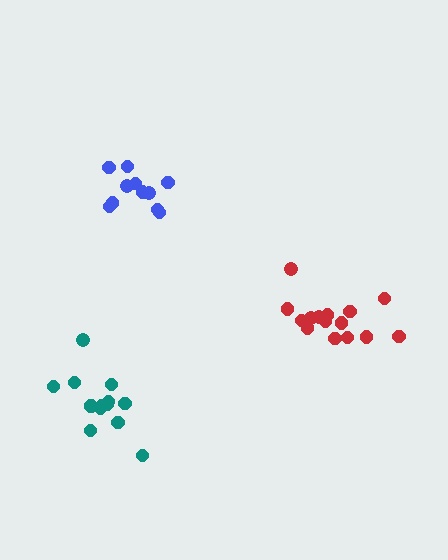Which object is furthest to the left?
The teal cluster is leftmost.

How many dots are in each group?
Group 1: 14 dots, Group 2: 15 dots, Group 3: 11 dots (40 total).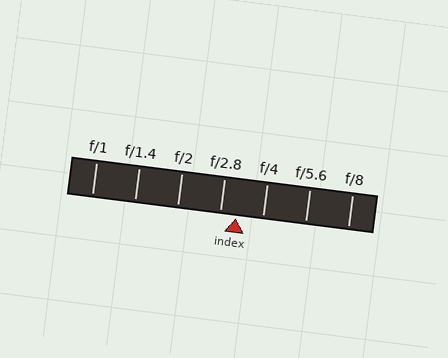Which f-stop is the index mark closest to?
The index mark is closest to f/2.8.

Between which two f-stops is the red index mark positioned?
The index mark is between f/2.8 and f/4.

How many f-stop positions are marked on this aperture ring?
There are 7 f-stop positions marked.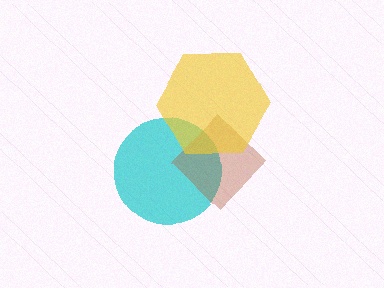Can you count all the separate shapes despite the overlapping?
Yes, there are 3 separate shapes.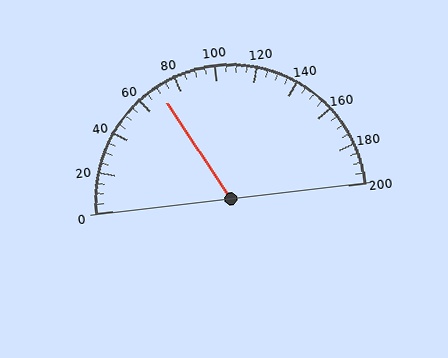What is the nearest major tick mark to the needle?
The nearest major tick mark is 80.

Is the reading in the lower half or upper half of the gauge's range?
The reading is in the lower half of the range (0 to 200).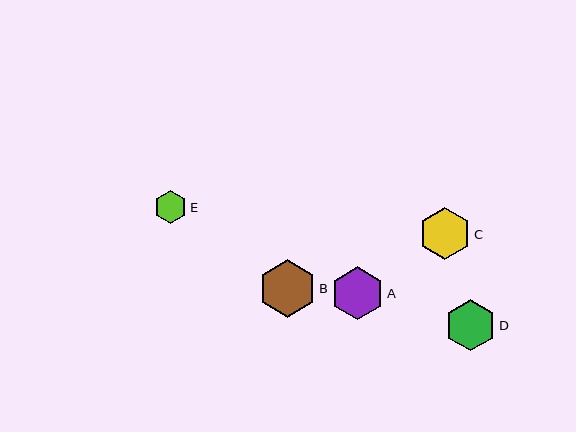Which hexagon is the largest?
Hexagon B is the largest with a size of approximately 57 pixels.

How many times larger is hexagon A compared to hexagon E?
Hexagon A is approximately 1.6 times the size of hexagon E.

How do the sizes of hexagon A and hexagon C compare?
Hexagon A and hexagon C are approximately the same size.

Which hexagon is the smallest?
Hexagon E is the smallest with a size of approximately 33 pixels.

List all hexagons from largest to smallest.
From largest to smallest: B, A, C, D, E.